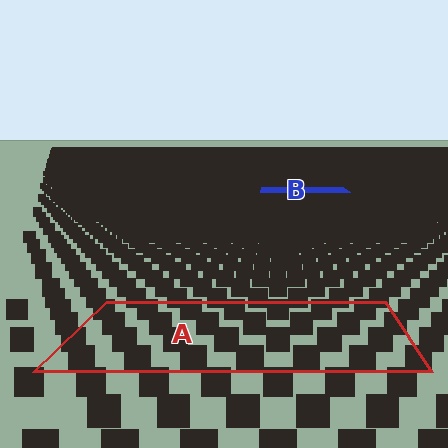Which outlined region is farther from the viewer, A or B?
Region B is farther from the viewer — the texture elements inside it appear smaller and more densely packed.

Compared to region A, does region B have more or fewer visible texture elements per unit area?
Region B has more texture elements per unit area — they are packed more densely because it is farther away.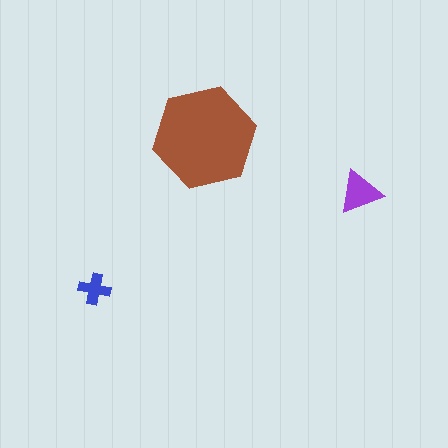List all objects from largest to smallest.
The brown hexagon, the purple triangle, the blue cross.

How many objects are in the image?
There are 3 objects in the image.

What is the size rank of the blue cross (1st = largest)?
3rd.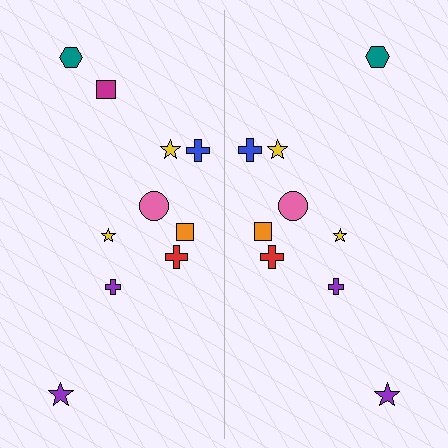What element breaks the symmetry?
A magenta square is missing from the right side.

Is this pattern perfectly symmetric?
No, the pattern is not perfectly symmetric. A magenta square is missing from the right side.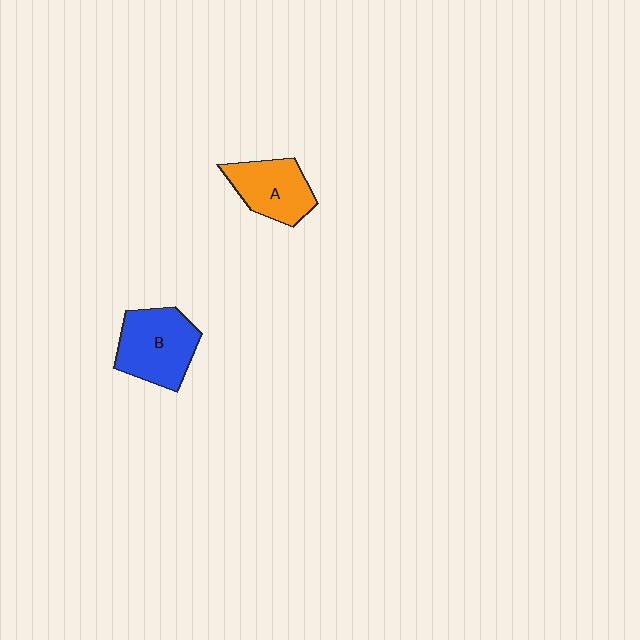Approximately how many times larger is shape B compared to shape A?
Approximately 1.2 times.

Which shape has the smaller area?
Shape A (orange).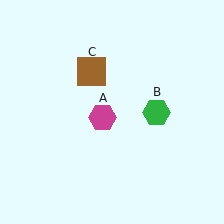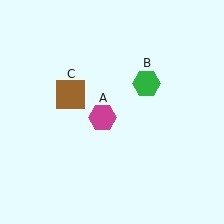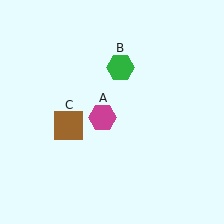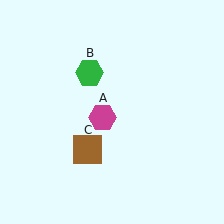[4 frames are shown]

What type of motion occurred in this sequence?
The green hexagon (object B), brown square (object C) rotated counterclockwise around the center of the scene.